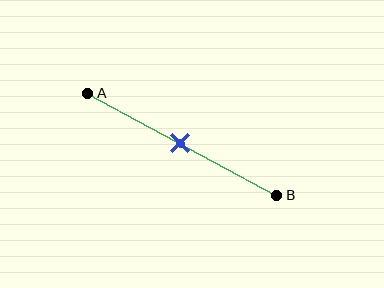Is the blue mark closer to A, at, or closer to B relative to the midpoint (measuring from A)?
The blue mark is approximately at the midpoint of segment AB.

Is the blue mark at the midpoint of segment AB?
Yes, the mark is approximately at the midpoint.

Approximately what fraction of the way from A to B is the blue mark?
The blue mark is approximately 50% of the way from A to B.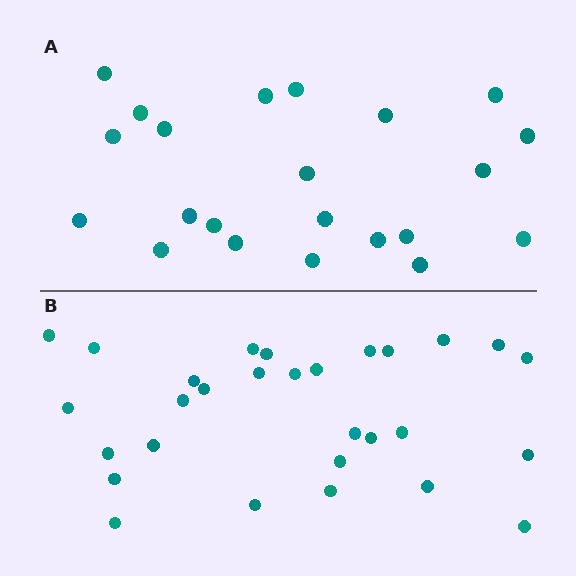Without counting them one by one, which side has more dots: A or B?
Region B (the bottom region) has more dots.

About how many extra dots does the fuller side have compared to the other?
Region B has roughly 8 or so more dots than region A.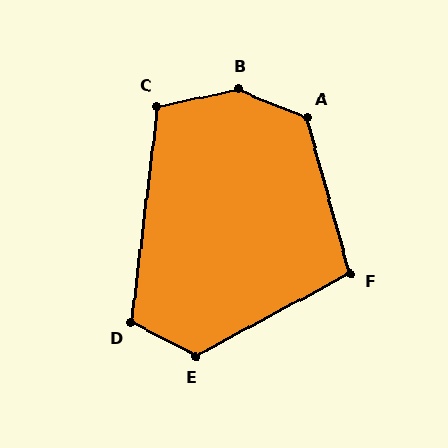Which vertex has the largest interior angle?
B, at approximately 146 degrees.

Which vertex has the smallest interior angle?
F, at approximately 103 degrees.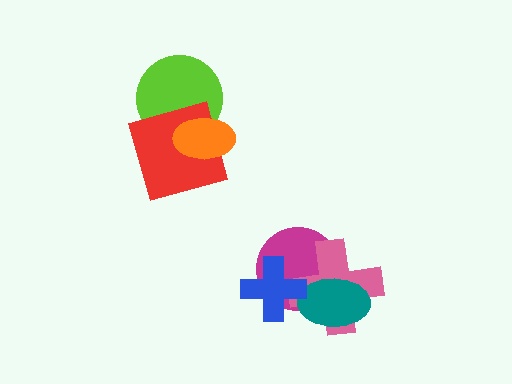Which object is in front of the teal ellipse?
The blue cross is in front of the teal ellipse.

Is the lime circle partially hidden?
Yes, it is partially covered by another shape.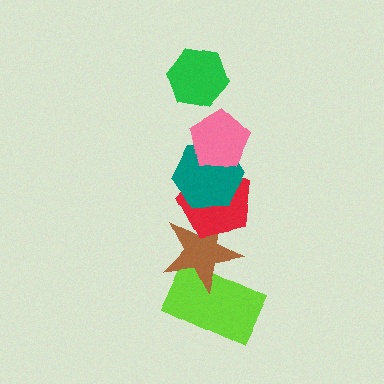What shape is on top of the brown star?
The red pentagon is on top of the brown star.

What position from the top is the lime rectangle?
The lime rectangle is 6th from the top.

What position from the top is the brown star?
The brown star is 5th from the top.